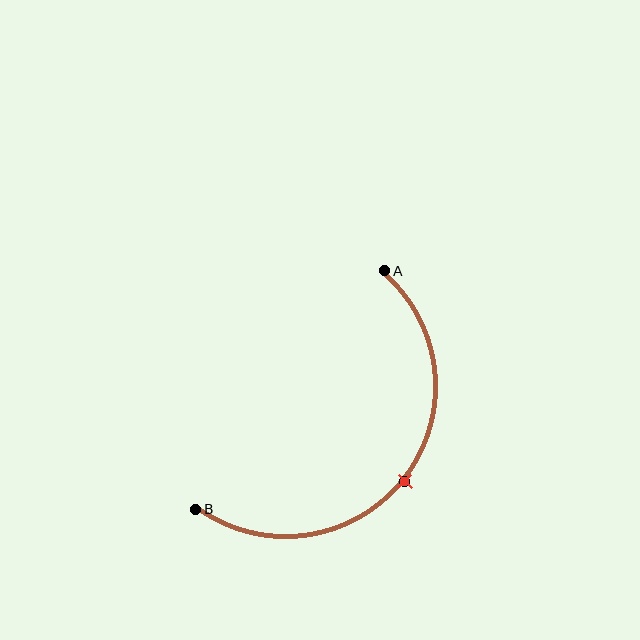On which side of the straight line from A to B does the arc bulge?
The arc bulges below and to the right of the straight line connecting A and B.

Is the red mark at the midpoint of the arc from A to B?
Yes. The red mark lies on the arc at equal arc-length from both A and B — it is the arc midpoint.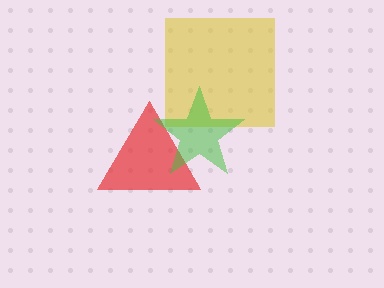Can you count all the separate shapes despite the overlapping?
Yes, there are 3 separate shapes.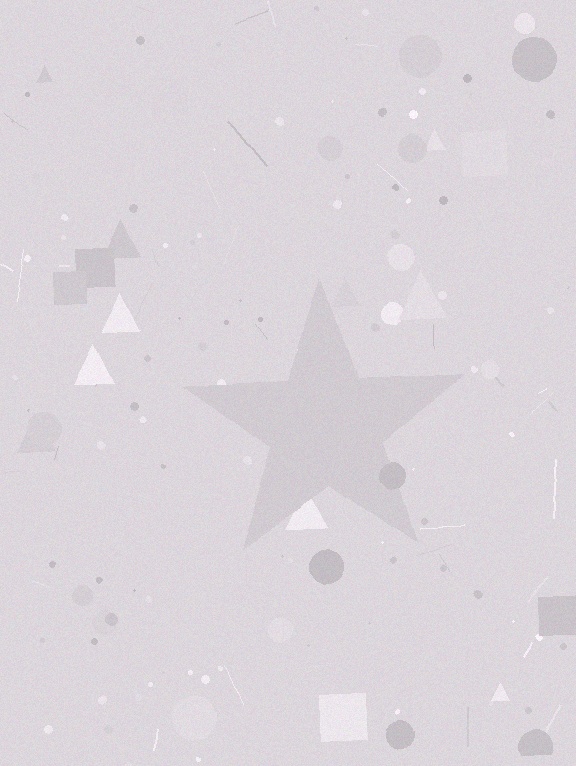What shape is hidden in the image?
A star is hidden in the image.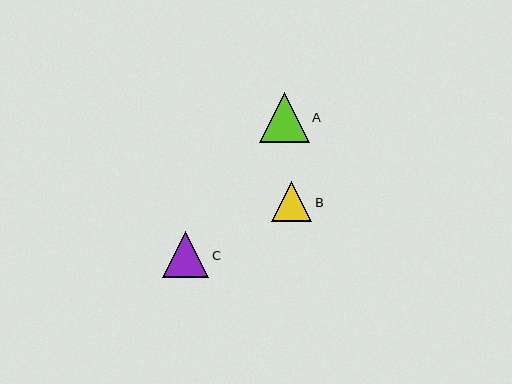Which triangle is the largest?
Triangle A is the largest with a size of approximately 50 pixels.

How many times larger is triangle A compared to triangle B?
Triangle A is approximately 1.2 times the size of triangle B.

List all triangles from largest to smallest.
From largest to smallest: A, C, B.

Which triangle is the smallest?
Triangle B is the smallest with a size of approximately 40 pixels.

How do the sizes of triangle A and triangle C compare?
Triangle A and triangle C are approximately the same size.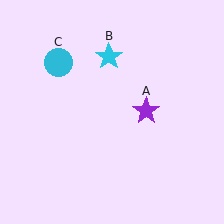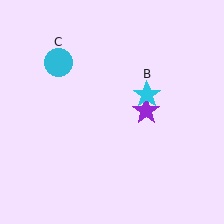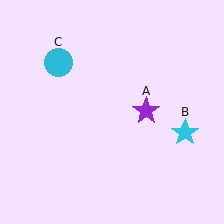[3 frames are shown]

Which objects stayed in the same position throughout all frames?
Purple star (object A) and cyan circle (object C) remained stationary.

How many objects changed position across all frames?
1 object changed position: cyan star (object B).